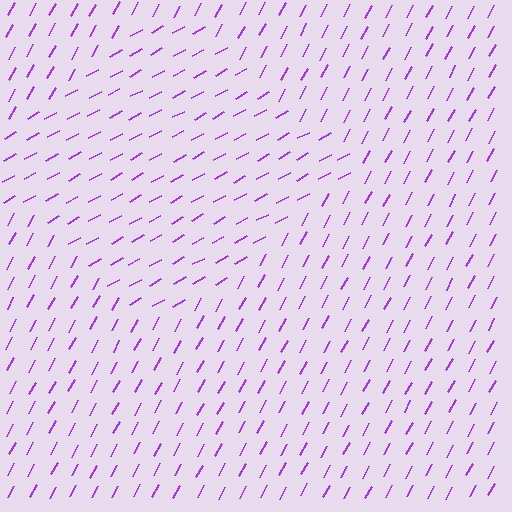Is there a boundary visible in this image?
Yes, there is a texture boundary formed by a change in line orientation.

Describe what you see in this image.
The image is filled with small purple line segments. A diamond region in the image has lines oriented differently from the surrounding lines, creating a visible texture boundary.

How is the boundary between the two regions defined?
The boundary is defined purely by a change in line orientation (approximately 33 degrees difference). All lines are the same color and thickness.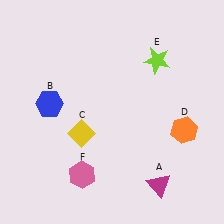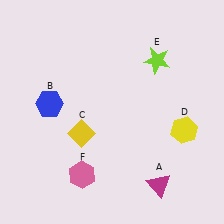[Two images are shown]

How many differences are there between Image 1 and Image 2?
There is 1 difference between the two images.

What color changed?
The hexagon (D) changed from orange in Image 1 to yellow in Image 2.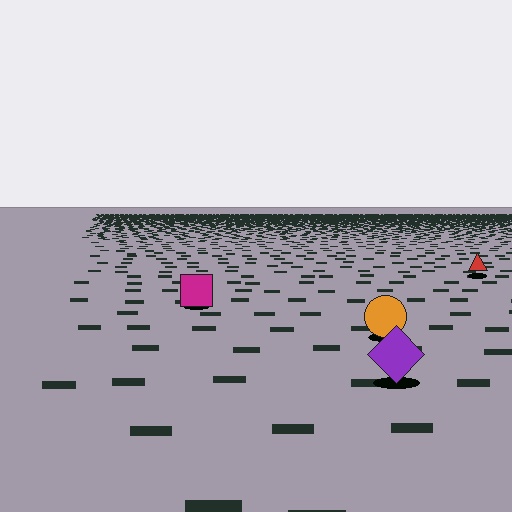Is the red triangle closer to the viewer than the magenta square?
No. The magenta square is closer — you can tell from the texture gradient: the ground texture is coarser near it.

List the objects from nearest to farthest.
From nearest to farthest: the purple diamond, the orange circle, the magenta square, the red triangle.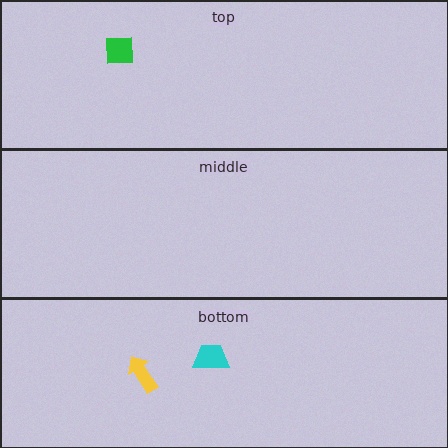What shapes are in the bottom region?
The cyan trapezoid, the yellow arrow.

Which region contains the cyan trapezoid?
The bottom region.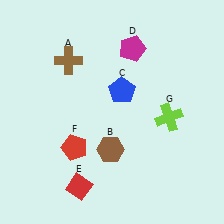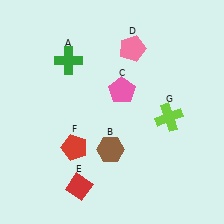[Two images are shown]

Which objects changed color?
A changed from brown to green. C changed from blue to pink. D changed from magenta to pink.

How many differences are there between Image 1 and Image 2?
There are 3 differences between the two images.